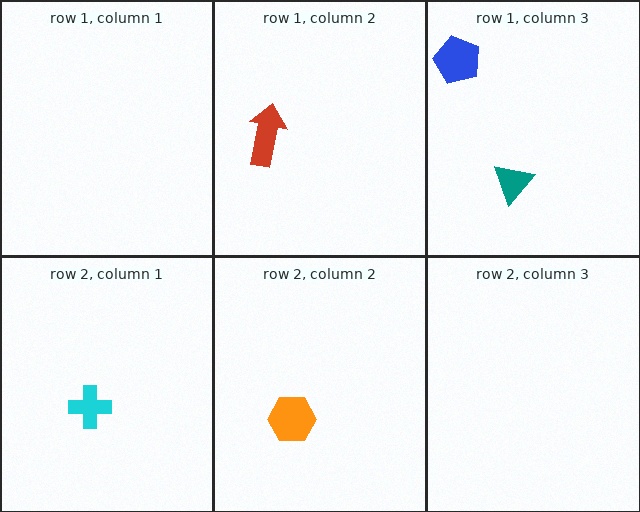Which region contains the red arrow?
The row 1, column 2 region.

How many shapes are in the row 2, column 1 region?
1.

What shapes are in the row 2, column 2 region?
The orange hexagon.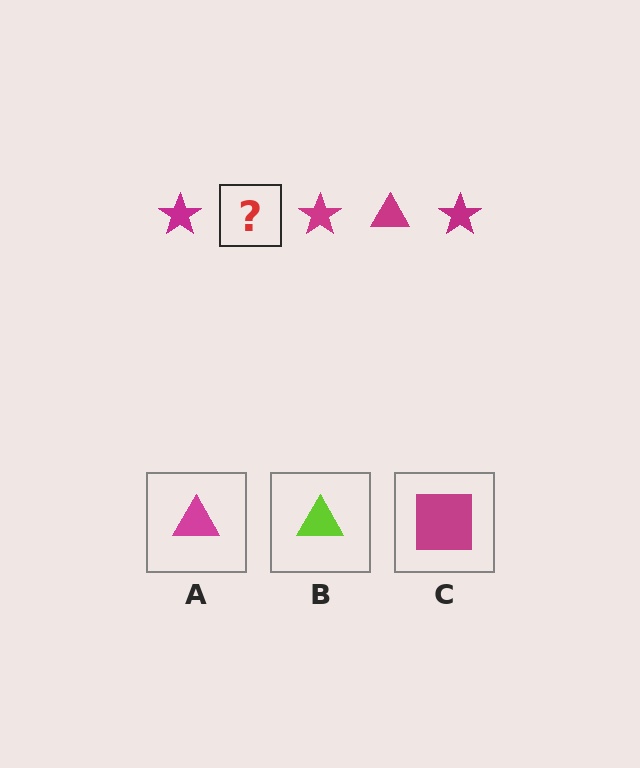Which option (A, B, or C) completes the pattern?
A.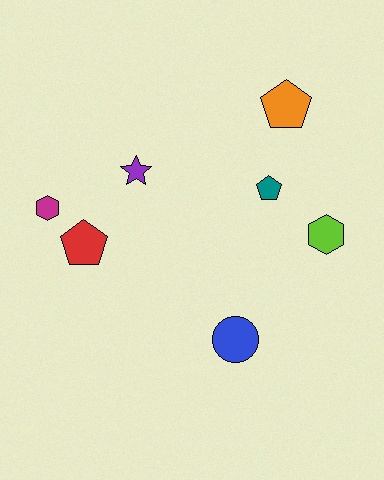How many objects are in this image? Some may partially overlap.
There are 7 objects.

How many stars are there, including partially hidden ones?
There is 1 star.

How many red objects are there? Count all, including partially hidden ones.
There is 1 red object.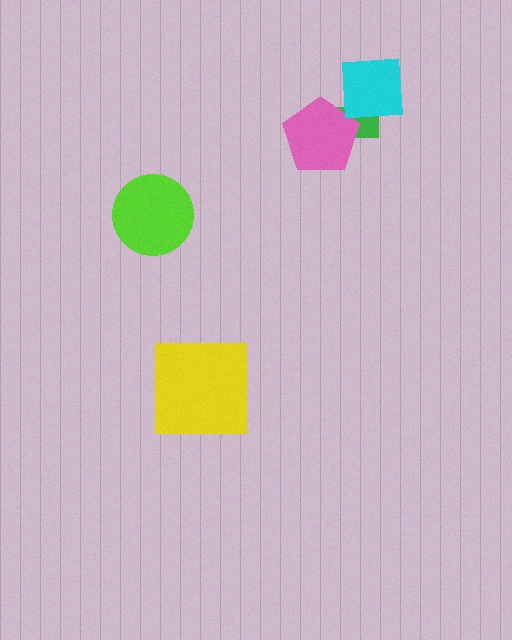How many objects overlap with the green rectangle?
2 objects overlap with the green rectangle.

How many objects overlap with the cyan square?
2 objects overlap with the cyan square.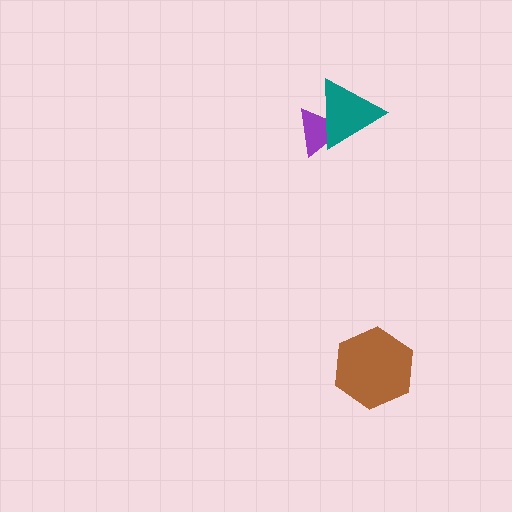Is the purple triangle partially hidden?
Yes, it is partially covered by another shape.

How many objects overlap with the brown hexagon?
0 objects overlap with the brown hexagon.